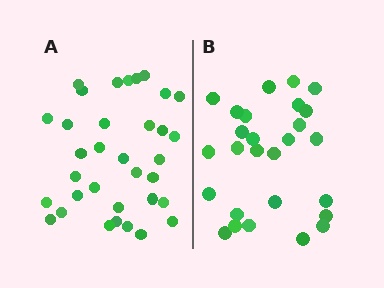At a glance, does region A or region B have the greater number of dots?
Region A (the left region) has more dots.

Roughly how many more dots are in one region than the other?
Region A has roughly 8 or so more dots than region B.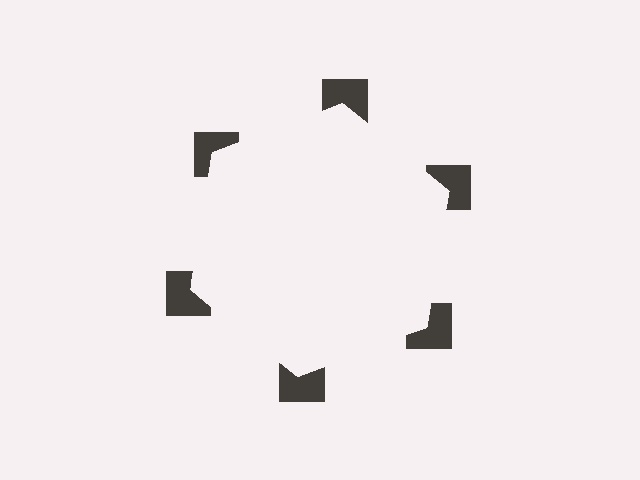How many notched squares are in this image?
There are 6 — one at each vertex of the illusory hexagon.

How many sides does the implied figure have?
6 sides.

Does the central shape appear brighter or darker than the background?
It typically appears slightly brighter than the background, even though no actual brightness change is drawn.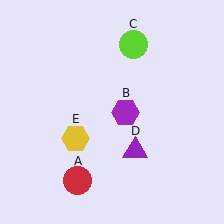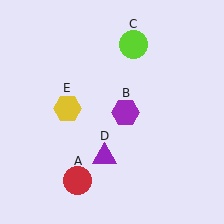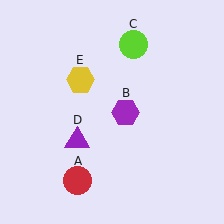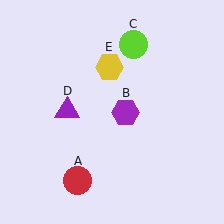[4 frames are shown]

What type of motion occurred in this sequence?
The purple triangle (object D), yellow hexagon (object E) rotated clockwise around the center of the scene.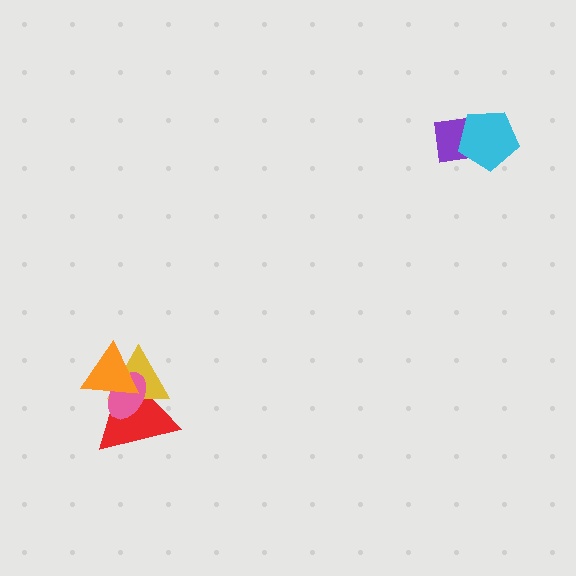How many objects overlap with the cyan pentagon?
1 object overlaps with the cyan pentagon.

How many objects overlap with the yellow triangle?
3 objects overlap with the yellow triangle.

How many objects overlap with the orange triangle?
3 objects overlap with the orange triangle.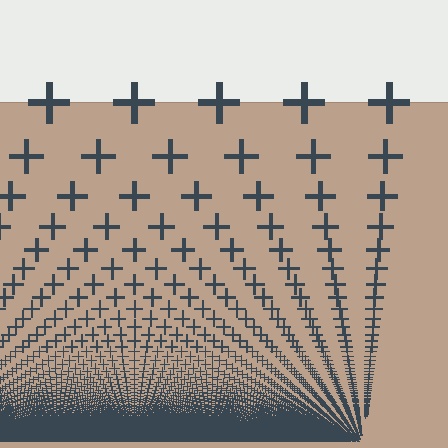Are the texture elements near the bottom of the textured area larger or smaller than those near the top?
Smaller. The gradient is inverted — elements near the bottom are smaller and denser.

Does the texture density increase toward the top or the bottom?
Density increases toward the bottom.